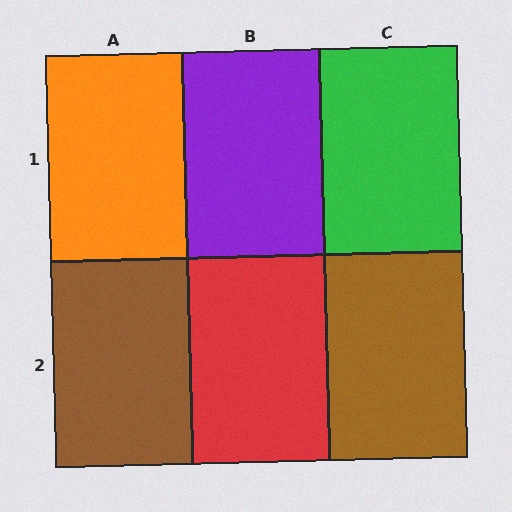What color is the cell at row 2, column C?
Brown.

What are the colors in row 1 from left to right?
Orange, purple, green.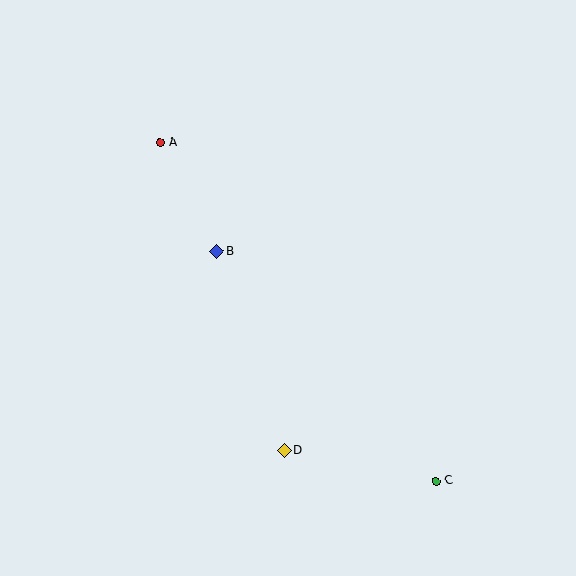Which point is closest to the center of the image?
Point B at (217, 251) is closest to the center.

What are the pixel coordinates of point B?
Point B is at (217, 251).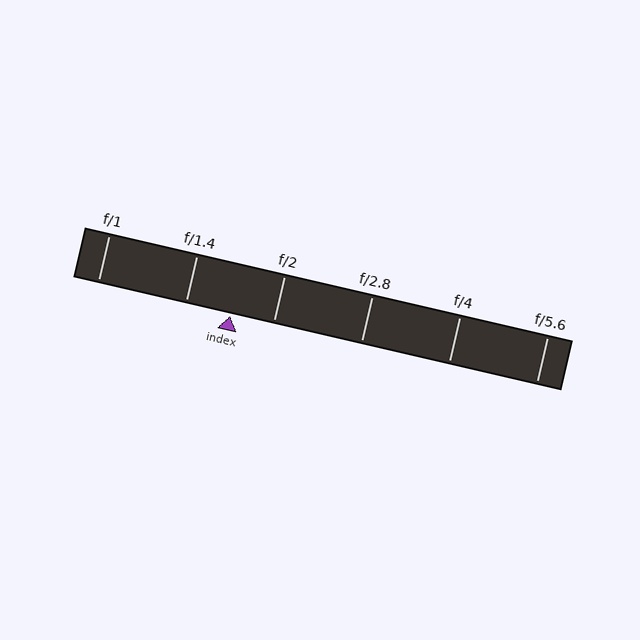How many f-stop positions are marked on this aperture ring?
There are 6 f-stop positions marked.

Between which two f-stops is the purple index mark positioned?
The index mark is between f/1.4 and f/2.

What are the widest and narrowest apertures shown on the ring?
The widest aperture shown is f/1 and the narrowest is f/5.6.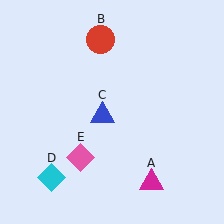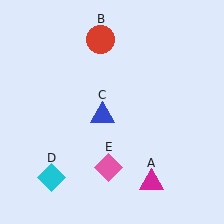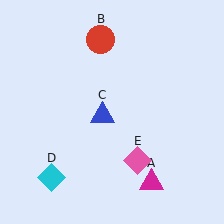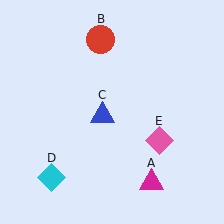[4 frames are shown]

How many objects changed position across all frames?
1 object changed position: pink diamond (object E).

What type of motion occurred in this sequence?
The pink diamond (object E) rotated counterclockwise around the center of the scene.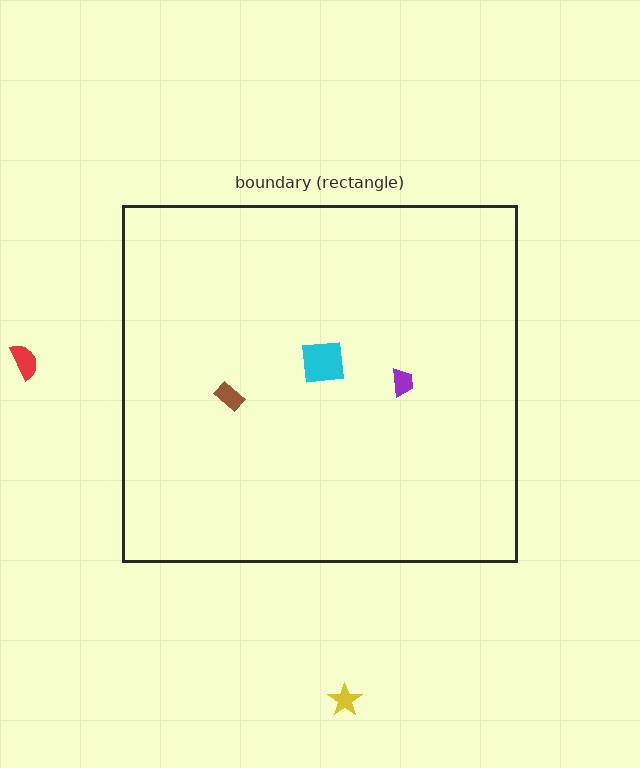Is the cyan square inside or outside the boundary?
Inside.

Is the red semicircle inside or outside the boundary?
Outside.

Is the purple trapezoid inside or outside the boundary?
Inside.